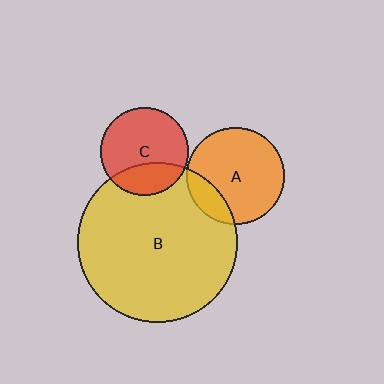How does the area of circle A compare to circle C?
Approximately 1.2 times.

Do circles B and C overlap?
Yes.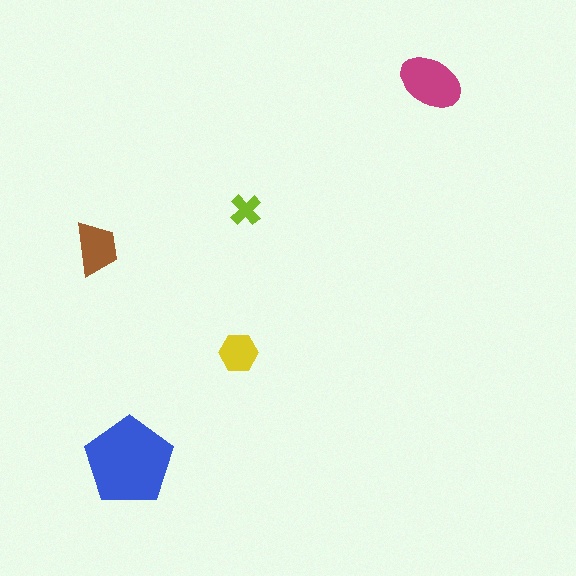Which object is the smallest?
The lime cross.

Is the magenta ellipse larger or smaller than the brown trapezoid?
Larger.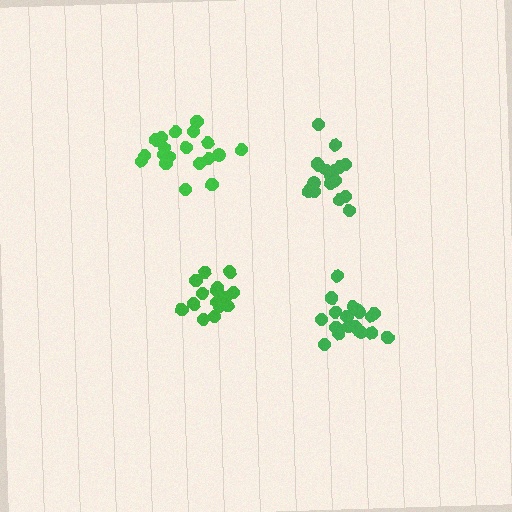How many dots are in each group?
Group 1: 20 dots, Group 2: 20 dots, Group 3: 18 dots, Group 4: 16 dots (74 total).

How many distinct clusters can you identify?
There are 4 distinct clusters.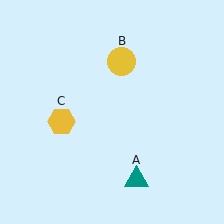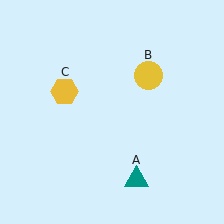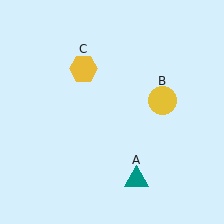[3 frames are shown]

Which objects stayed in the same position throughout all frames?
Teal triangle (object A) remained stationary.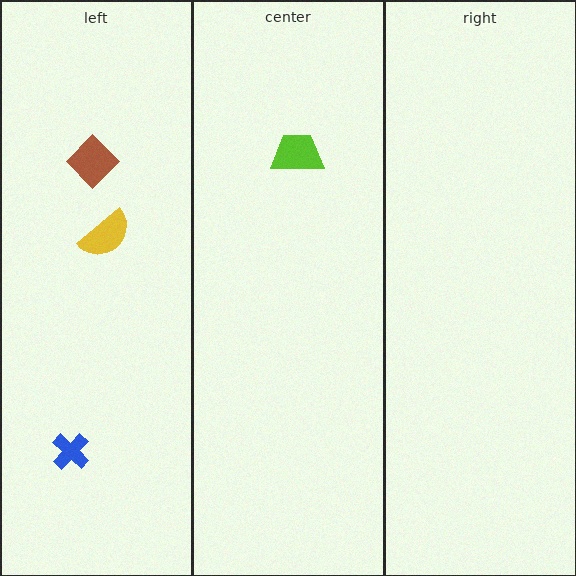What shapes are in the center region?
The lime trapezoid.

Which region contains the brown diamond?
The left region.